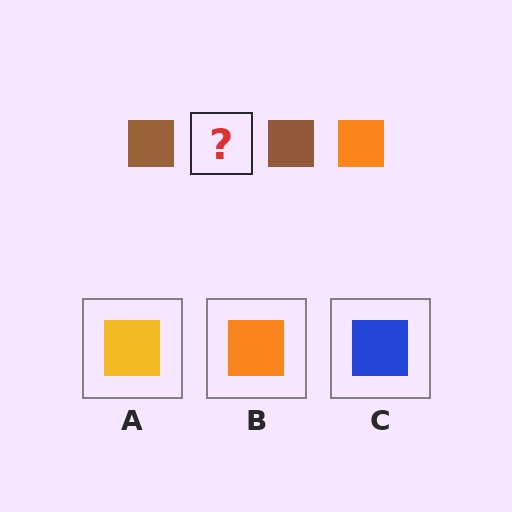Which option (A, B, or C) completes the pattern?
B.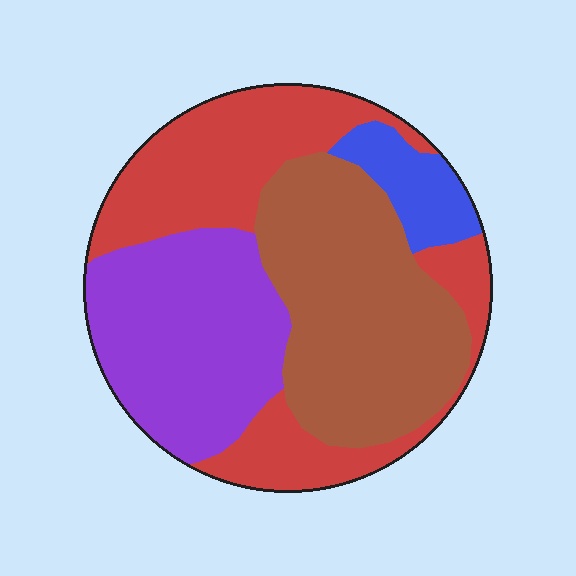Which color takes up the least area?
Blue, at roughly 5%.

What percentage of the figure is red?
Red takes up about one third (1/3) of the figure.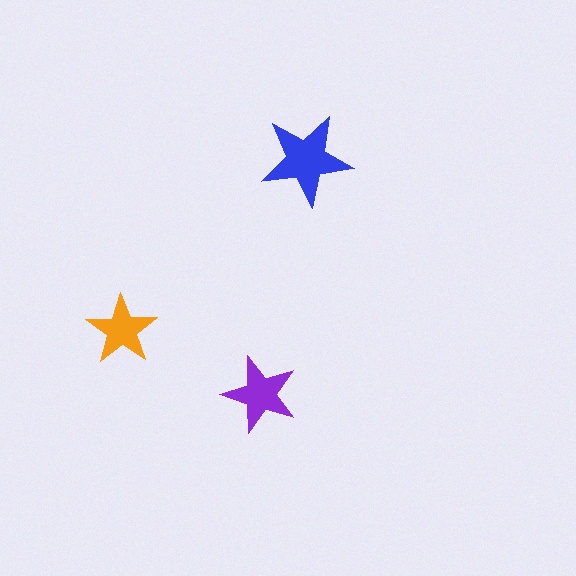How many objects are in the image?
There are 3 objects in the image.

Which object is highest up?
The blue star is topmost.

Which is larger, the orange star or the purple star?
The purple one.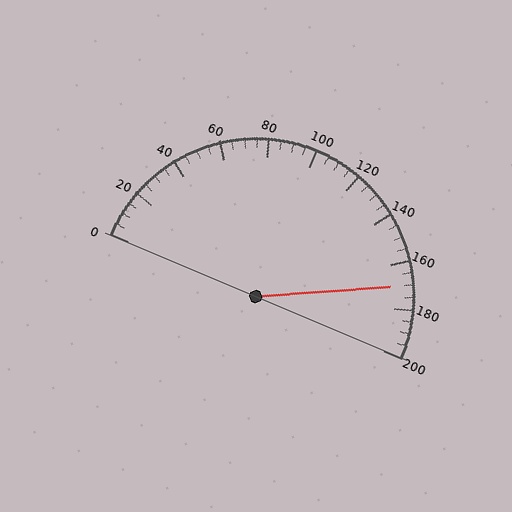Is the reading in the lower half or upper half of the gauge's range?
The reading is in the upper half of the range (0 to 200).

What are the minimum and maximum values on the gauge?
The gauge ranges from 0 to 200.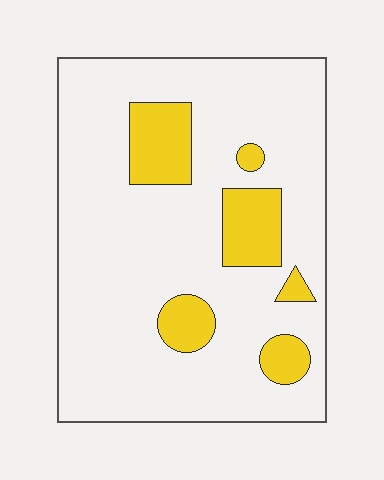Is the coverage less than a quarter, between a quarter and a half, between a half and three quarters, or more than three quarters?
Less than a quarter.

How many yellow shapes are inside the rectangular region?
6.